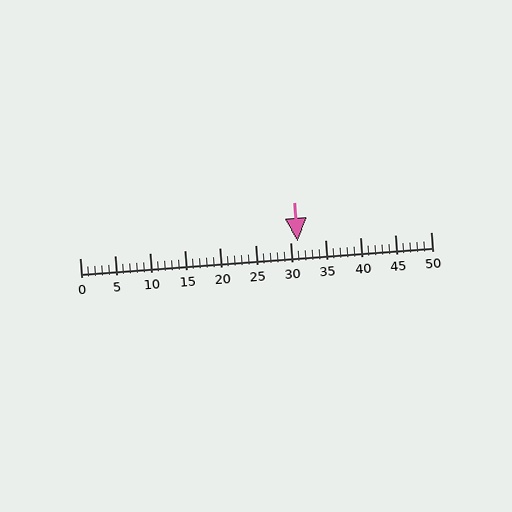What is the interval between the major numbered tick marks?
The major tick marks are spaced 5 units apart.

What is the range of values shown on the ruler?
The ruler shows values from 0 to 50.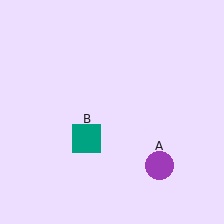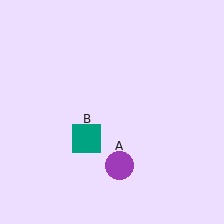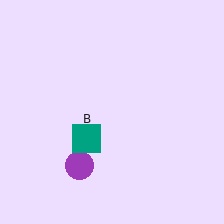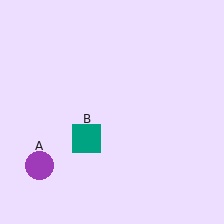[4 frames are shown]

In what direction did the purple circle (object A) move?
The purple circle (object A) moved left.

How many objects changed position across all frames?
1 object changed position: purple circle (object A).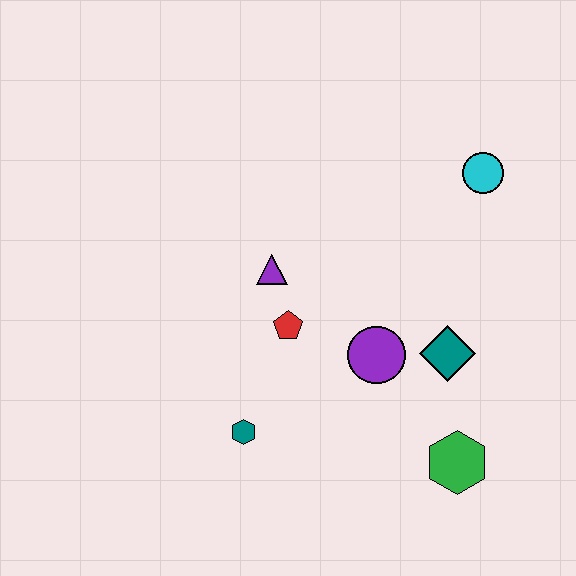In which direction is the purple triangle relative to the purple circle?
The purple triangle is to the left of the purple circle.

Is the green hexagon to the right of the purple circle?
Yes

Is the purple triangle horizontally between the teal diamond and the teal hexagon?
Yes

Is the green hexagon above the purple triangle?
No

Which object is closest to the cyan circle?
The teal diamond is closest to the cyan circle.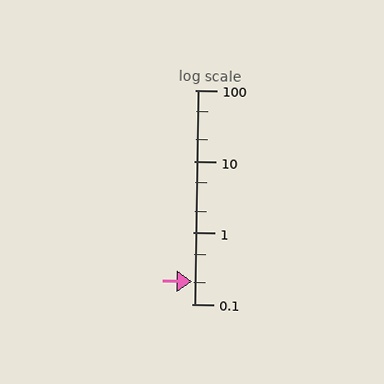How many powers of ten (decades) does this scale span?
The scale spans 3 decades, from 0.1 to 100.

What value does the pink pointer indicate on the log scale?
The pointer indicates approximately 0.21.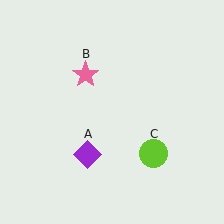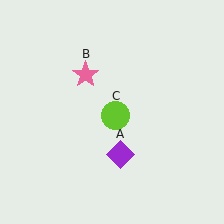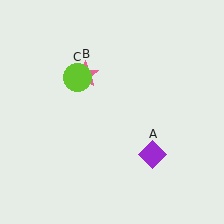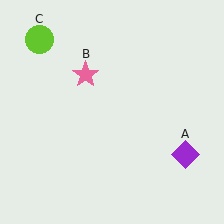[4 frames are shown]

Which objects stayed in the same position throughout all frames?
Pink star (object B) remained stationary.